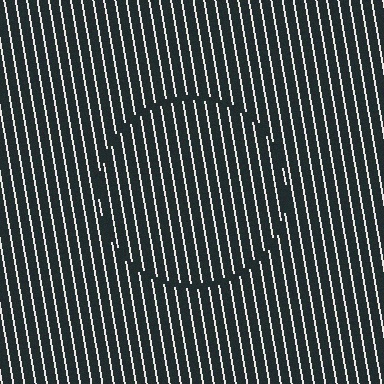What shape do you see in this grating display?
An illusory circle. The interior of the shape contains the same grating, shifted by half a period — the contour is defined by the phase discontinuity where line-ends from the inner and outer gratings abut.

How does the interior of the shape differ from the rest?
The interior of the shape contains the same grating, shifted by half a period — the contour is defined by the phase discontinuity where line-ends from the inner and outer gratings abut.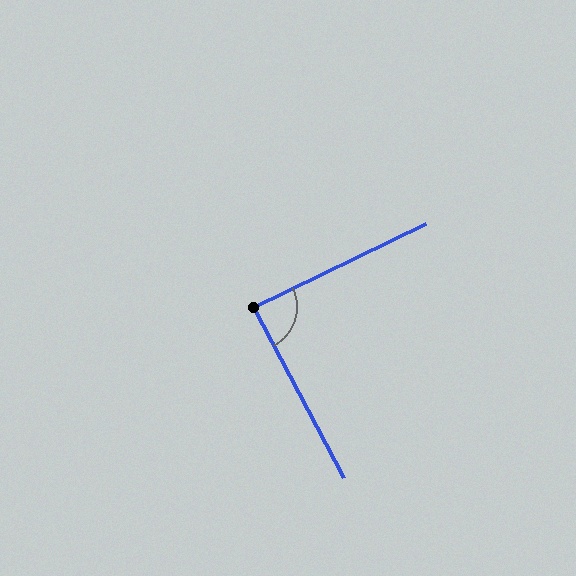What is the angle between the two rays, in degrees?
Approximately 88 degrees.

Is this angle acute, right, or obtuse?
It is approximately a right angle.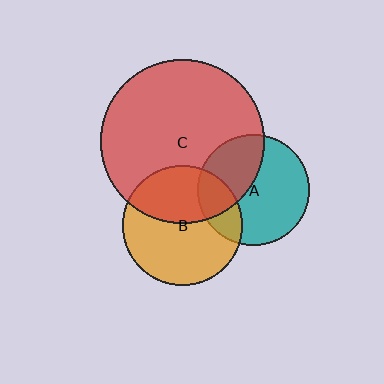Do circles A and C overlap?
Yes.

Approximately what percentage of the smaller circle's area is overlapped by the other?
Approximately 40%.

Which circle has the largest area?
Circle C (red).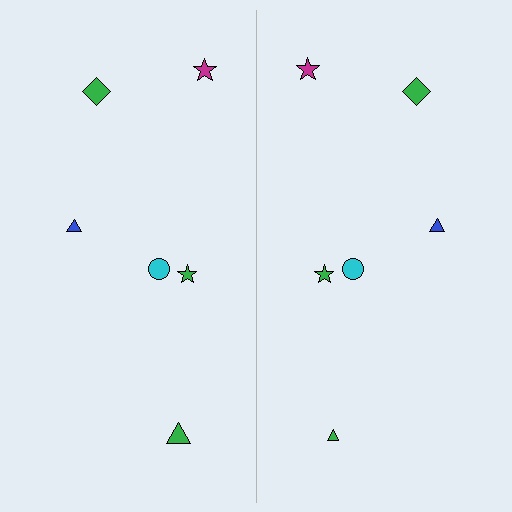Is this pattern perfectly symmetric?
No, the pattern is not perfectly symmetric. The green triangle on the right side has a different size than its mirror counterpart.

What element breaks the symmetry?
The green triangle on the right side has a different size than its mirror counterpart.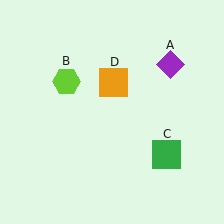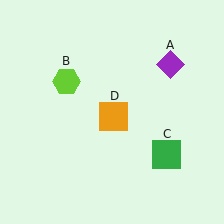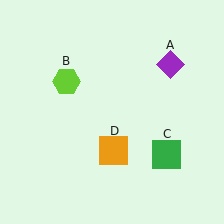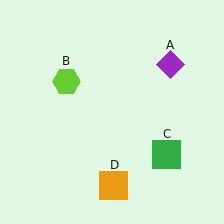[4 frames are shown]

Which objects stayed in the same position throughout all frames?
Purple diamond (object A) and lime hexagon (object B) and green square (object C) remained stationary.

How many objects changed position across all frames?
1 object changed position: orange square (object D).